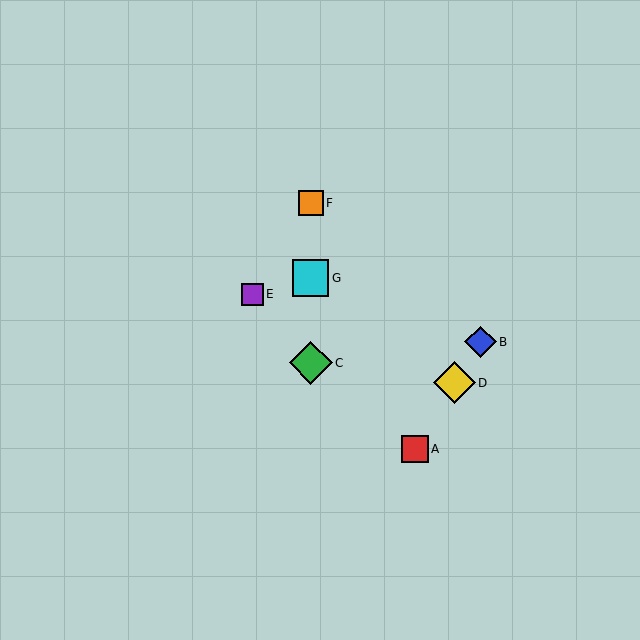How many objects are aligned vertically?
3 objects (C, F, G) are aligned vertically.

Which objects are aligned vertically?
Objects C, F, G are aligned vertically.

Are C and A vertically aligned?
No, C is at x≈311 and A is at x≈415.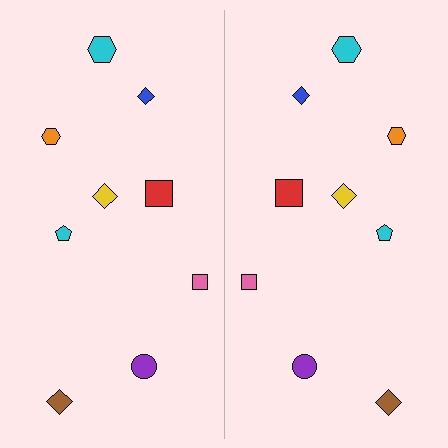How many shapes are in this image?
There are 18 shapes in this image.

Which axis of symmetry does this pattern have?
The pattern has a vertical axis of symmetry running through the center of the image.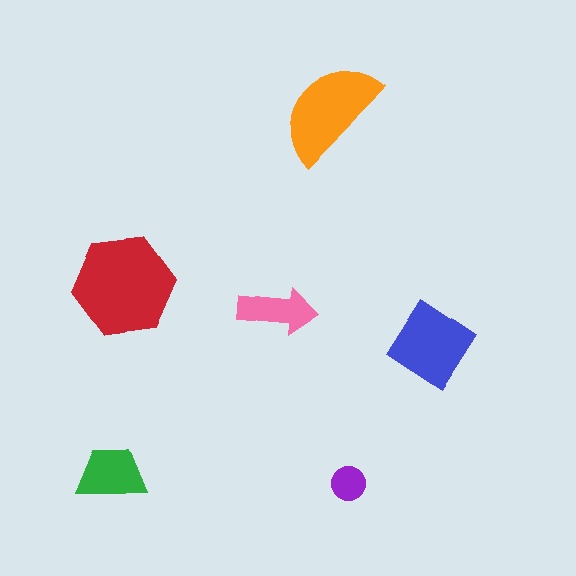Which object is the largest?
The red hexagon.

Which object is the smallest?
The purple circle.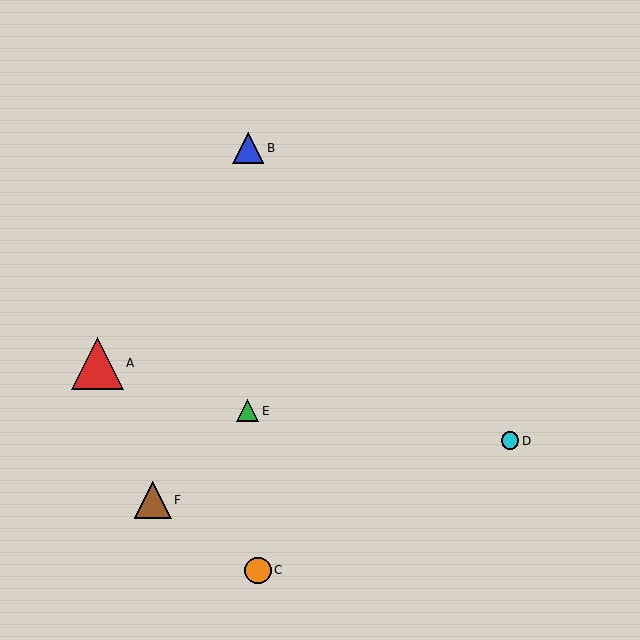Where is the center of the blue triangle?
The center of the blue triangle is at (248, 148).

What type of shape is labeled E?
Shape E is a green triangle.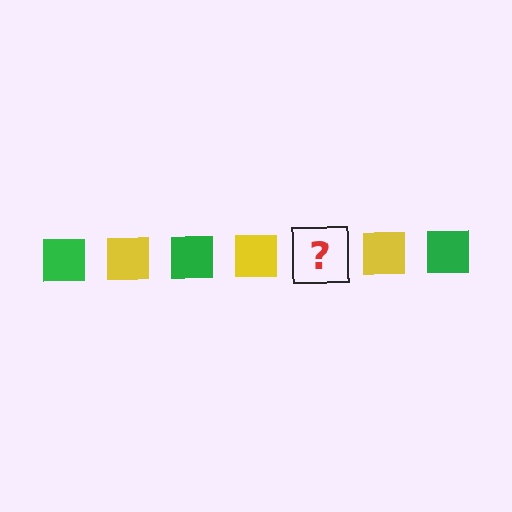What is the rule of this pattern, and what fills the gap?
The rule is that the pattern cycles through green, yellow squares. The gap should be filled with a green square.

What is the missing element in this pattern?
The missing element is a green square.